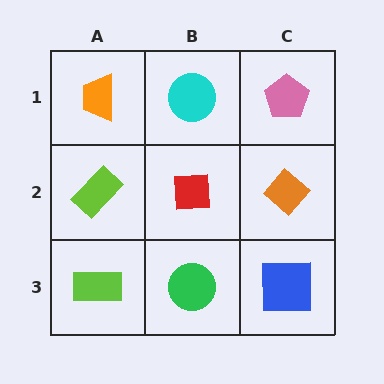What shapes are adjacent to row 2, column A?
An orange trapezoid (row 1, column A), a lime rectangle (row 3, column A), a red square (row 2, column B).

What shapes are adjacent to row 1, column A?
A lime rectangle (row 2, column A), a cyan circle (row 1, column B).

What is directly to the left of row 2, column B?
A lime rectangle.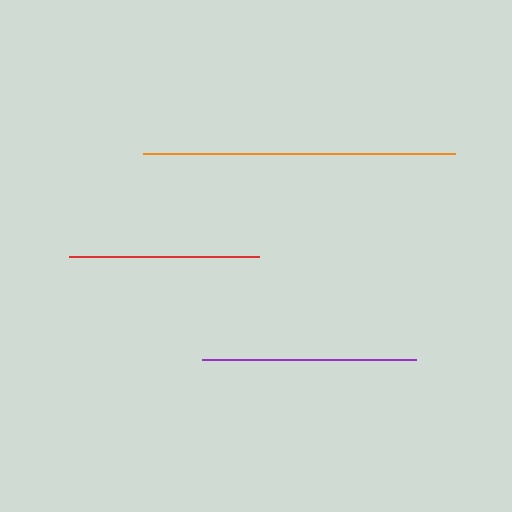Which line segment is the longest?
The orange line is the longest at approximately 312 pixels.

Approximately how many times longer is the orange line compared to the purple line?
The orange line is approximately 1.5 times the length of the purple line.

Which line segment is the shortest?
The red line is the shortest at approximately 190 pixels.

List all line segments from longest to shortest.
From longest to shortest: orange, purple, red.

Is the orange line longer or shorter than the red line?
The orange line is longer than the red line.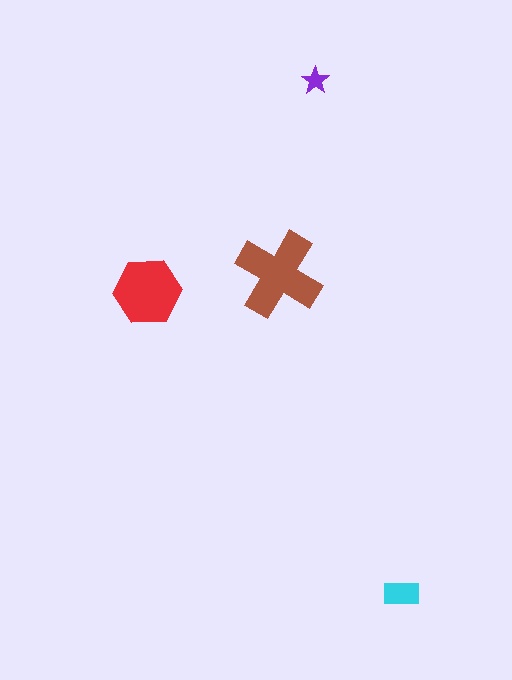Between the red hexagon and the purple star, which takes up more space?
The red hexagon.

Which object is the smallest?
The purple star.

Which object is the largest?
The brown cross.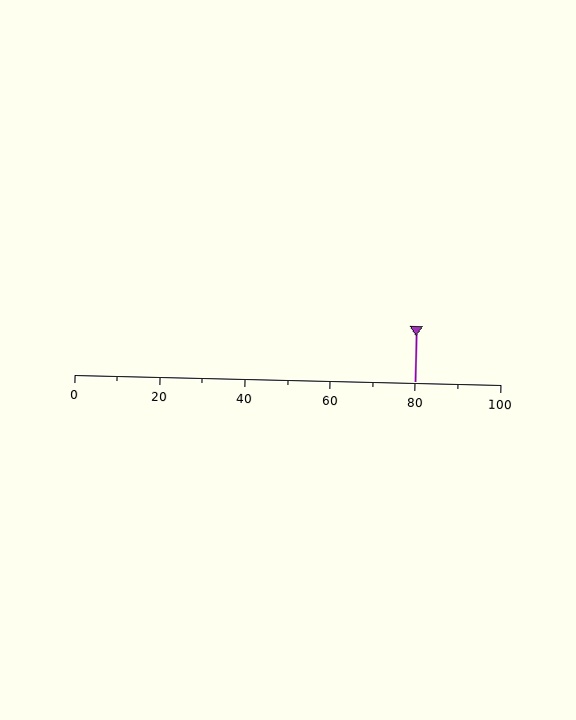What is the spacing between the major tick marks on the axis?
The major ticks are spaced 20 apart.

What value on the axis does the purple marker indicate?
The marker indicates approximately 80.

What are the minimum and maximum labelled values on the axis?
The axis runs from 0 to 100.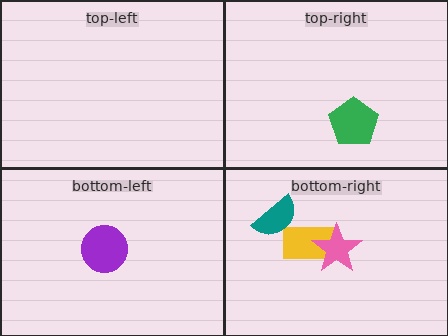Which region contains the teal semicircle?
The bottom-right region.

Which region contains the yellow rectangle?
The bottom-right region.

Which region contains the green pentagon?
The top-right region.